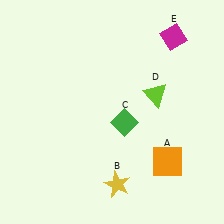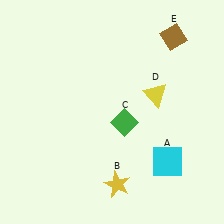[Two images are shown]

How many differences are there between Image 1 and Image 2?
There are 3 differences between the two images.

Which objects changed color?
A changed from orange to cyan. D changed from lime to yellow. E changed from magenta to brown.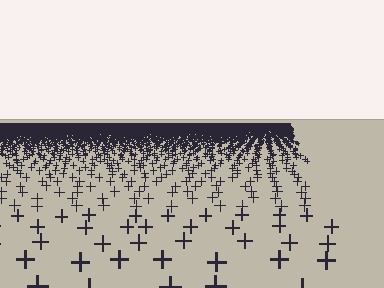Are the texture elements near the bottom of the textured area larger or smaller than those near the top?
Larger. Near the bottom, elements are closer to the viewer and appear at a bigger on-screen size.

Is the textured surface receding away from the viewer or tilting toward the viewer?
The surface is receding away from the viewer. Texture elements get smaller and denser toward the top.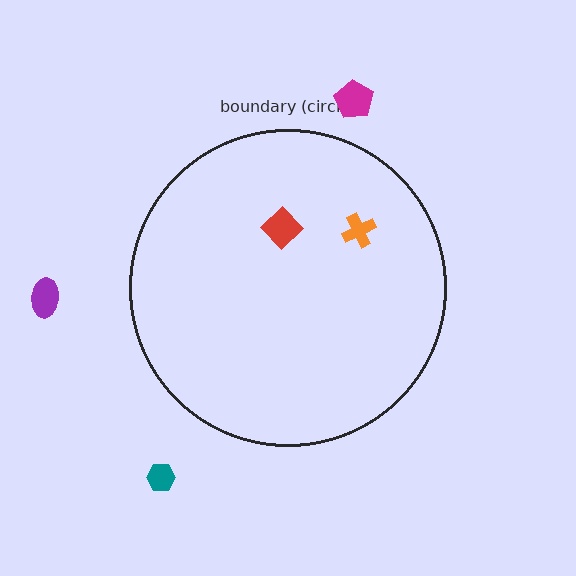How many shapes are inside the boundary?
2 inside, 3 outside.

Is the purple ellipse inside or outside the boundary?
Outside.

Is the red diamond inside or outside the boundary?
Inside.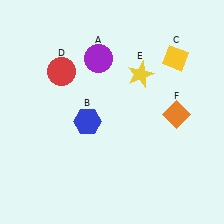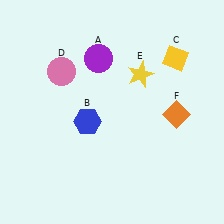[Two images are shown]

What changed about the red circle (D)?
In Image 1, D is red. In Image 2, it changed to pink.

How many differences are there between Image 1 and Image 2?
There is 1 difference between the two images.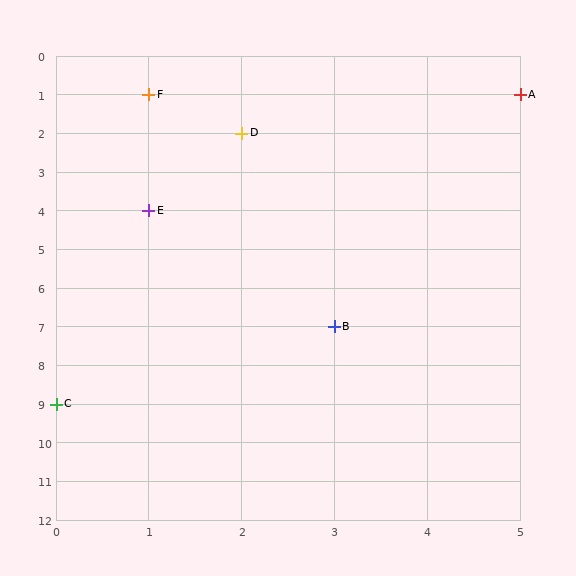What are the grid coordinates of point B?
Point B is at grid coordinates (3, 7).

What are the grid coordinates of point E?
Point E is at grid coordinates (1, 4).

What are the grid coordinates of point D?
Point D is at grid coordinates (2, 2).